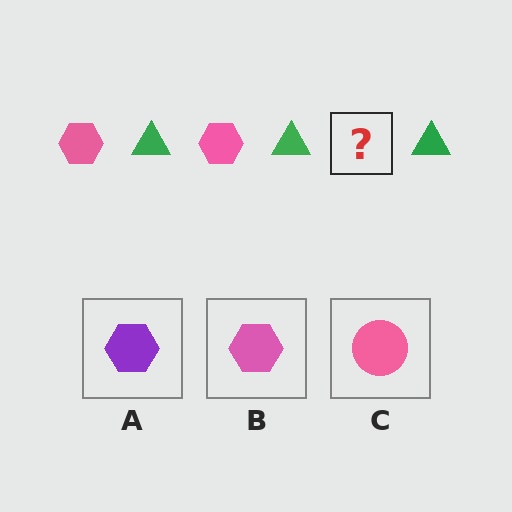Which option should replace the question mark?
Option B.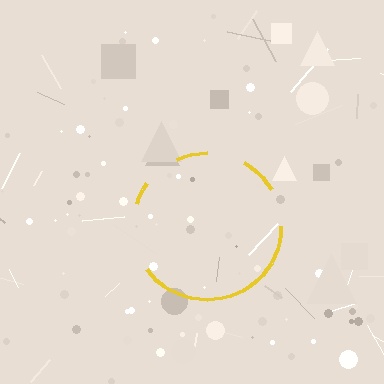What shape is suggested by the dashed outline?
The dashed outline suggests a circle.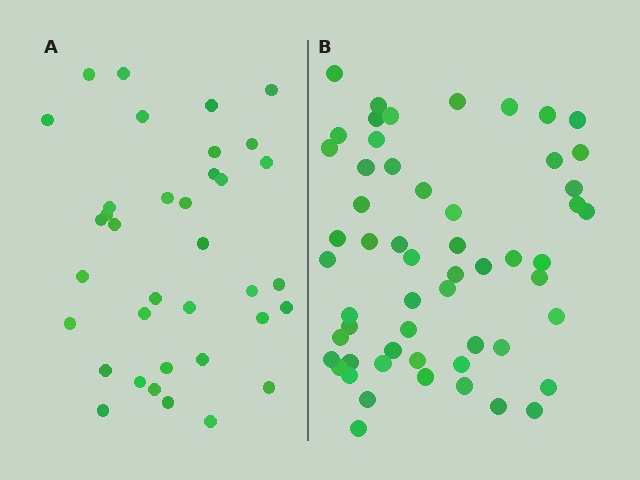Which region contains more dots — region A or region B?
Region B (the right region) has more dots.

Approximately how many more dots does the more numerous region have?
Region B has approximately 20 more dots than region A.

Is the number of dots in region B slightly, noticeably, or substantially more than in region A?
Region B has substantially more. The ratio is roughly 1.6 to 1.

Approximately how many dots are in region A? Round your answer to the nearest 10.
About 40 dots. (The exact count is 36, which rounds to 40.)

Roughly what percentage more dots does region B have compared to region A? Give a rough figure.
About 55% more.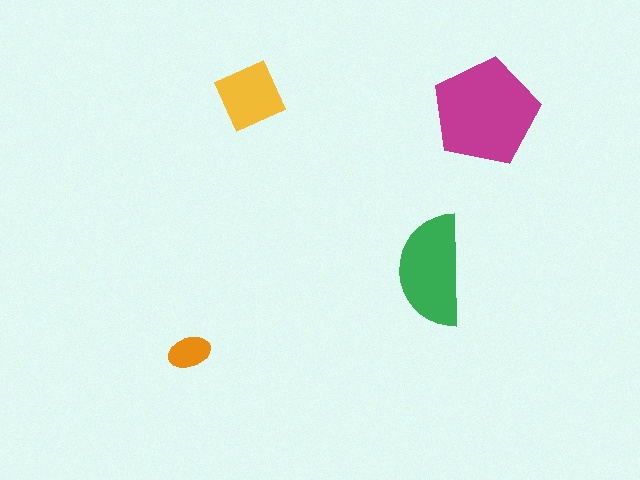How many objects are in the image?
There are 4 objects in the image.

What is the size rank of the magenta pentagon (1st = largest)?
1st.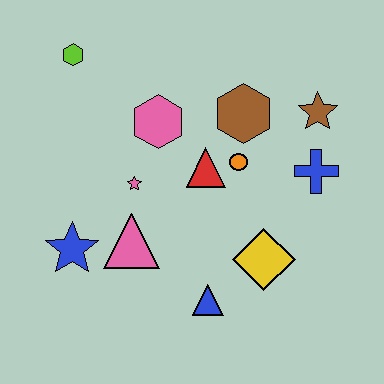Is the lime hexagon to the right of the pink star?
No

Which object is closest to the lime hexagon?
The pink hexagon is closest to the lime hexagon.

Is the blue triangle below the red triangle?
Yes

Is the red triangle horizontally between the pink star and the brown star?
Yes